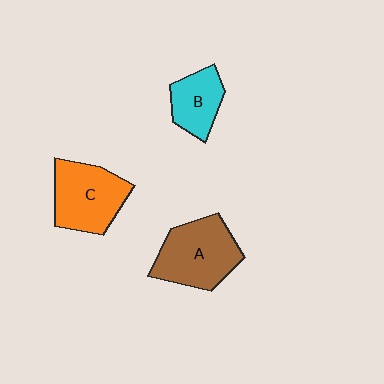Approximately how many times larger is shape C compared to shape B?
Approximately 1.5 times.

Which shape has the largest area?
Shape A (brown).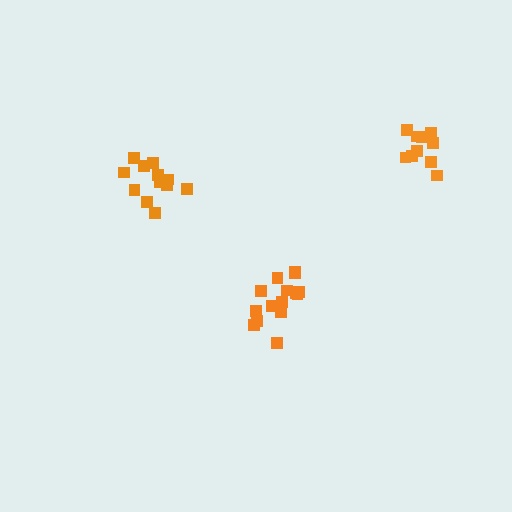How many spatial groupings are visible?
There are 3 spatial groupings.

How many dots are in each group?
Group 1: 15 dots, Group 2: 12 dots, Group 3: 10 dots (37 total).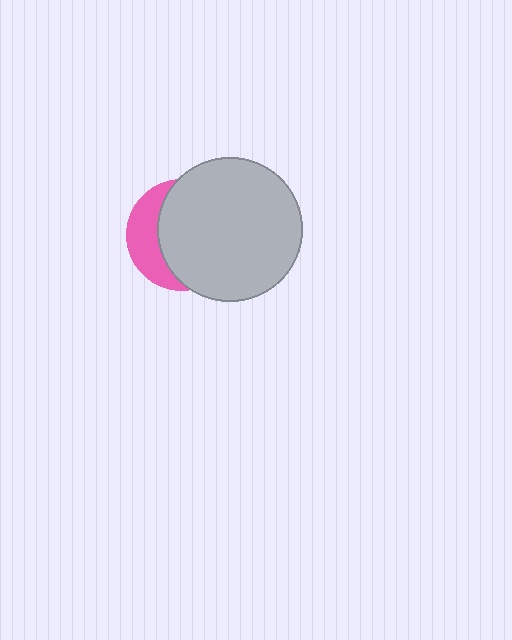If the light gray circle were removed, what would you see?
You would see the complete pink circle.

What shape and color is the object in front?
The object in front is a light gray circle.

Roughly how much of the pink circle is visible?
A small part of it is visible (roughly 31%).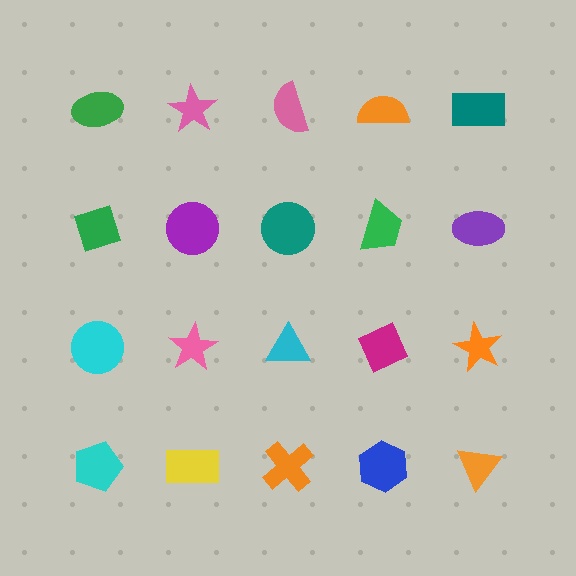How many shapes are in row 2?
5 shapes.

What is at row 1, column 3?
A pink semicircle.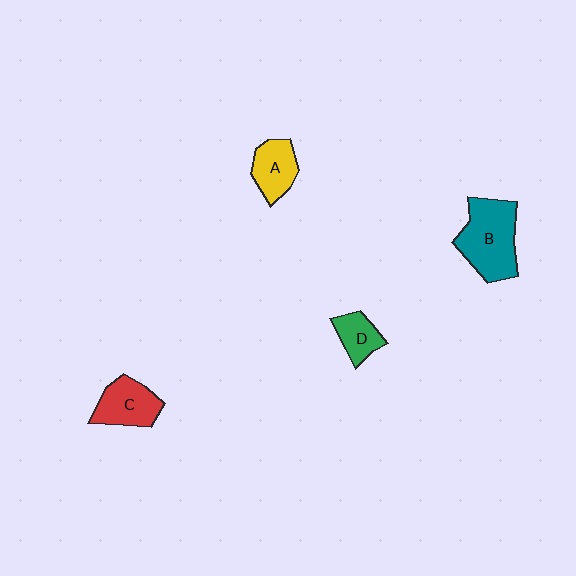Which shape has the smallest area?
Shape D (green).